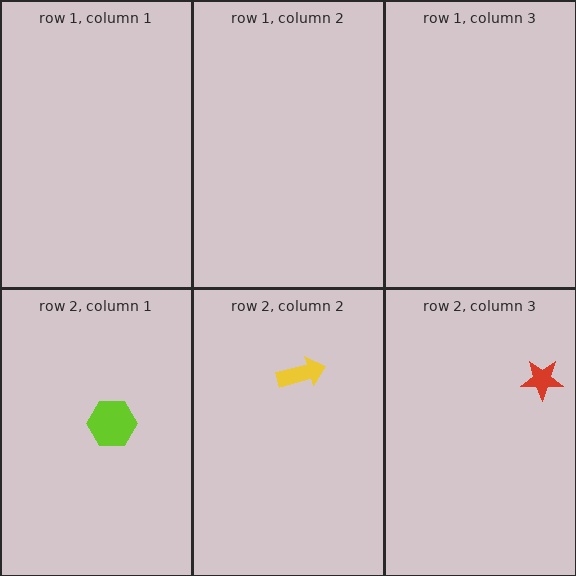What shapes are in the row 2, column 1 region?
The lime hexagon.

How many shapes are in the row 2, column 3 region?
1.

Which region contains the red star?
The row 2, column 3 region.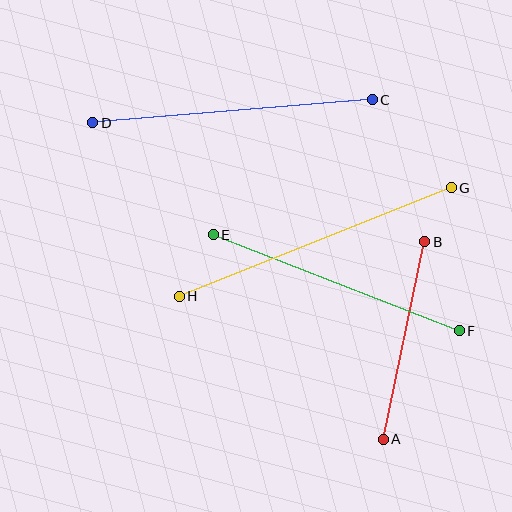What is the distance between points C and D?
The distance is approximately 280 pixels.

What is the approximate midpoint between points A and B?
The midpoint is at approximately (404, 340) pixels.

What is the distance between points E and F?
The distance is approximately 264 pixels.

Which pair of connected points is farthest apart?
Points G and H are farthest apart.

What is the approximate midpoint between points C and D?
The midpoint is at approximately (232, 111) pixels.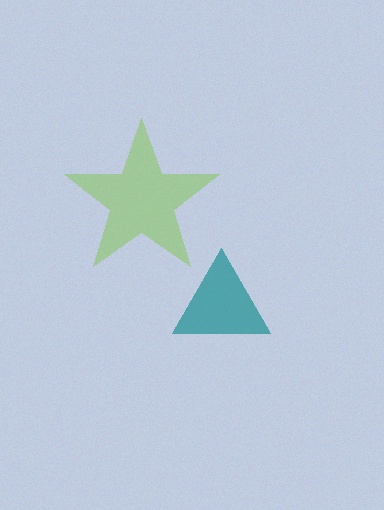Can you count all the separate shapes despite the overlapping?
Yes, there are 2 separate shapes.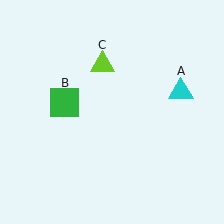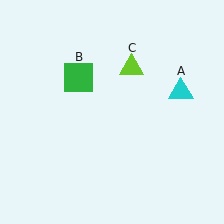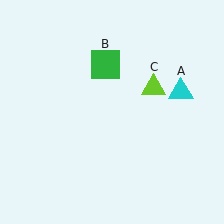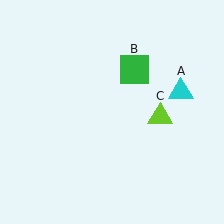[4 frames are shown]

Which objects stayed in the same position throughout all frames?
Cyan triangle (object A) remained stationary.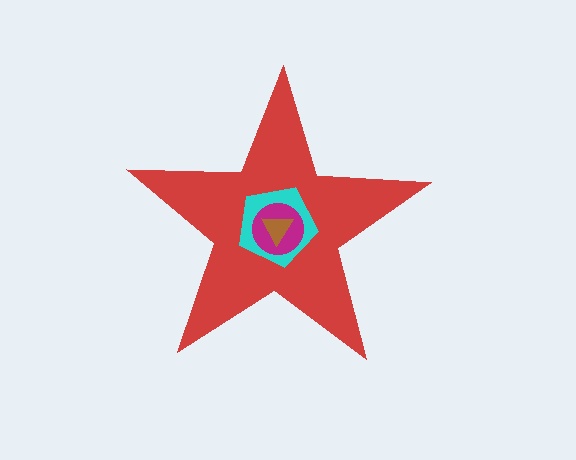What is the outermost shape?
The red star.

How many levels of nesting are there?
4.